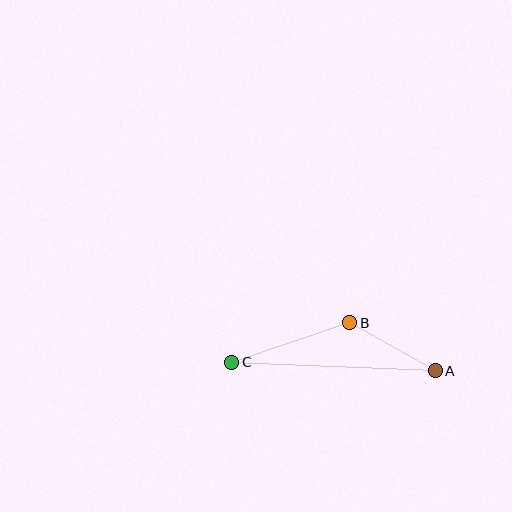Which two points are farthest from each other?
Points A and C are farthest from each other.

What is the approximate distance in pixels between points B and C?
The distance between B and C is approximately 125 pixels.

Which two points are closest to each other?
Points A and B are closest to each other.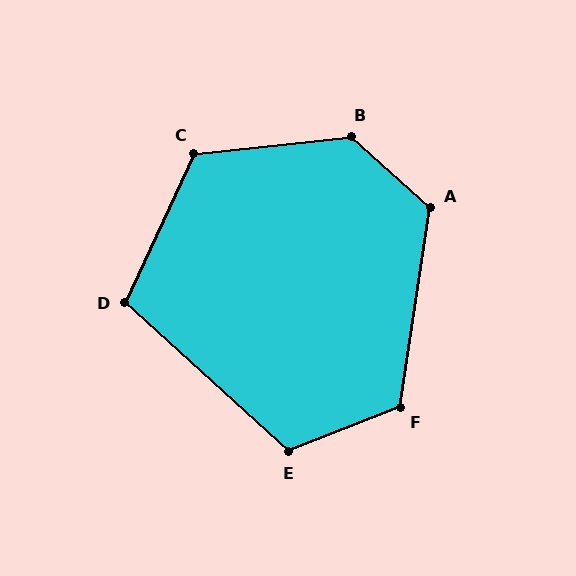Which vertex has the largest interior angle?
B, at approximately 132 degrees.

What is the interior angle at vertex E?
Approximately 116 degrees (obtuse).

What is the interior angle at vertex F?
Approximately 120 degrees (obtuse).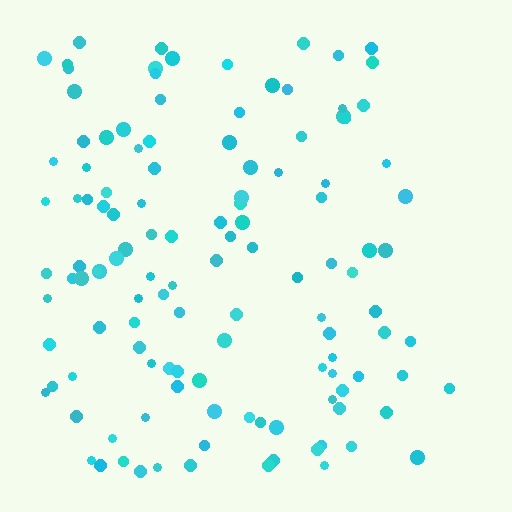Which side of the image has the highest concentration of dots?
The left.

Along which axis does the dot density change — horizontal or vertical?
Horizontal.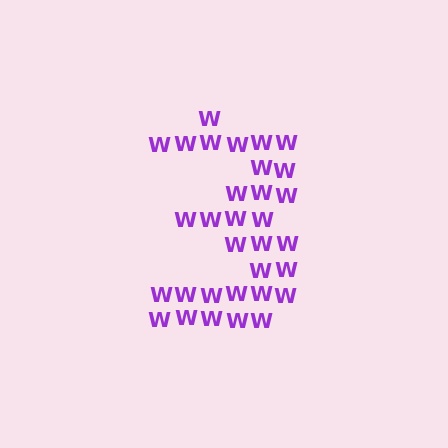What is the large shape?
The large shape is the digit 3.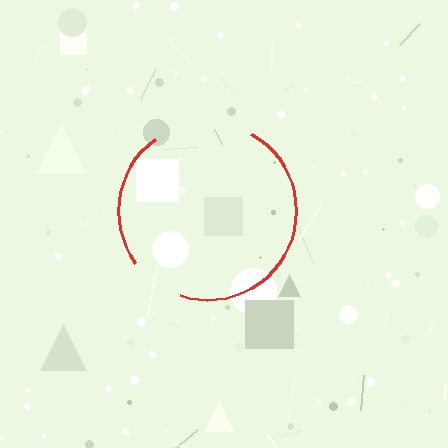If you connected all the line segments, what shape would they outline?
They would outline a circle.